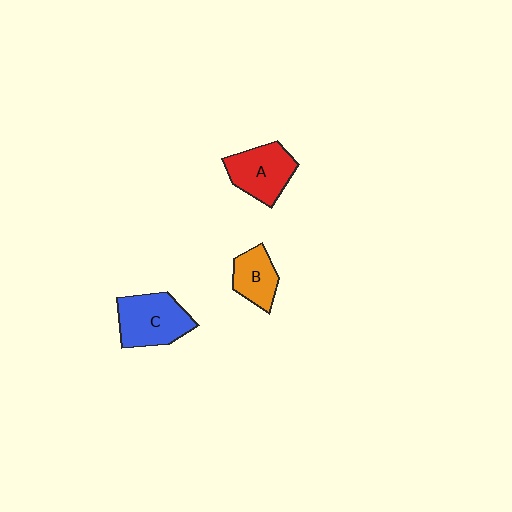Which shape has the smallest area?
Shape B (orange).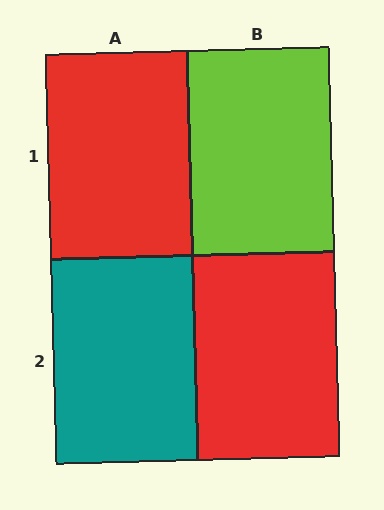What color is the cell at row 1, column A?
Red.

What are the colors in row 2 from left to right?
Teal, red.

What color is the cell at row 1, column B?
Lime.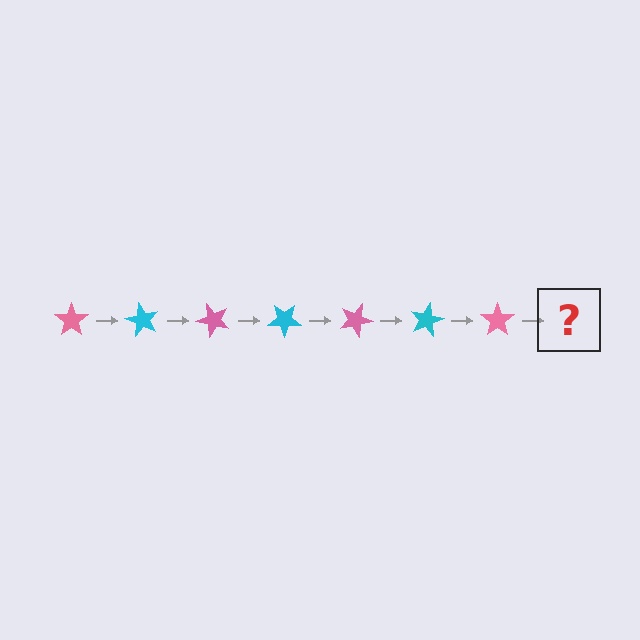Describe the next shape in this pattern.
It should be a cyan star, rotated 420 degrees from the start.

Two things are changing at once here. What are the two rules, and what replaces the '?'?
The two rules are that it rotates 60 degrees each step and the color cycles through pink and cyan. The '?' should be a cyan star, rotated 420 degrees from the start.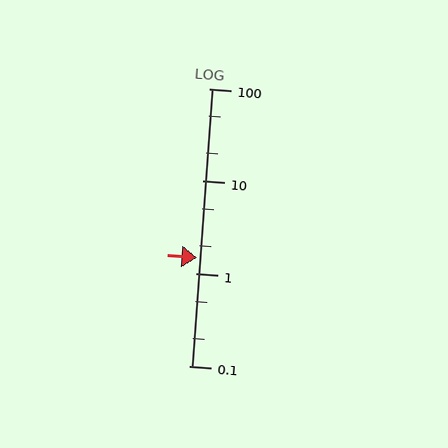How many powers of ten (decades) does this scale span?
The scale spans 3 decades, from 0.1 to 100.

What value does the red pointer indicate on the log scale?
The pointer indicates approximately 1.5.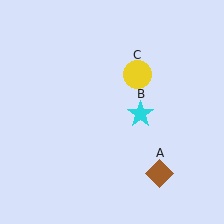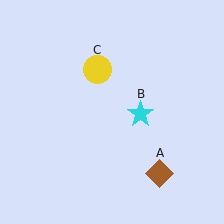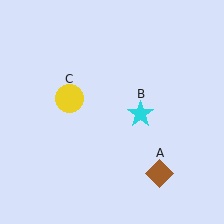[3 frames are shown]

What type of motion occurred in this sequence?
The yellow circle (object C) rotated counterclockwise around the center of the scene.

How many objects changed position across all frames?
1 object changed position: yellow circle (object C).